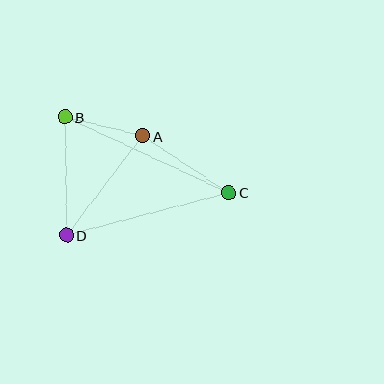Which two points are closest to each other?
Points A and B are closest to each other.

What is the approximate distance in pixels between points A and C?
The distance between A and C is approximately 103 pixels.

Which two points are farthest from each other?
Points B and C are farthest from each other.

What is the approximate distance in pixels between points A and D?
The distance between A and D is approximately 125 pixels.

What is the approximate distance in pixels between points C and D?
The distance between C and D is approximately 168 pixels.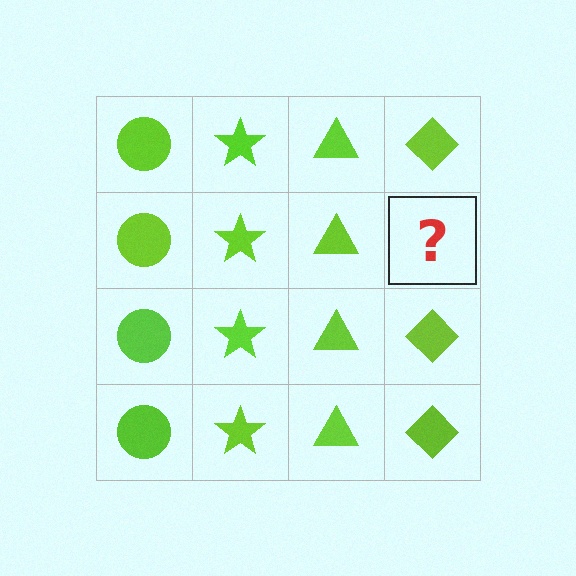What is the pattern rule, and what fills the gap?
The rule is that each column has a consistent shape. The gap should be filled with a lime diamond.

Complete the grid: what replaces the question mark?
The question mark should be replaced with a lime diamond.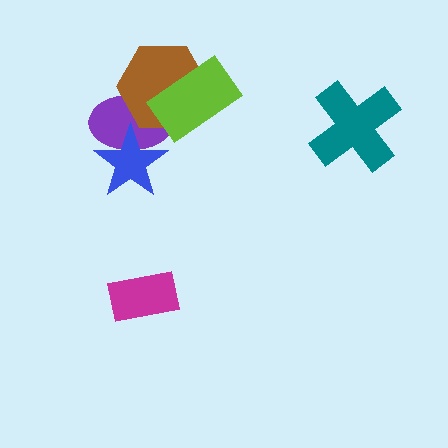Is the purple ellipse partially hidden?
Yes, it is partially covered by another shape.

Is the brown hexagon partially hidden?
Yes, it is partially covered by another shape.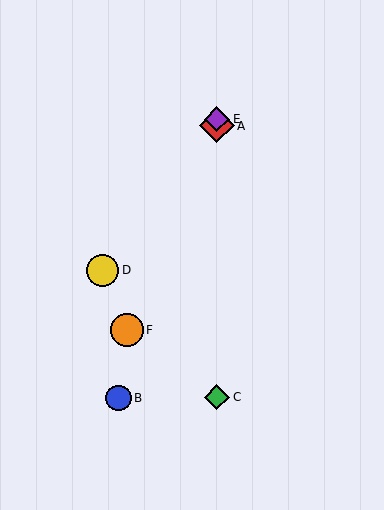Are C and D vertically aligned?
No, C is at x≈217 and D is at x≈103.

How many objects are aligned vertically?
3 objects (A, C, E) are aligned vertically.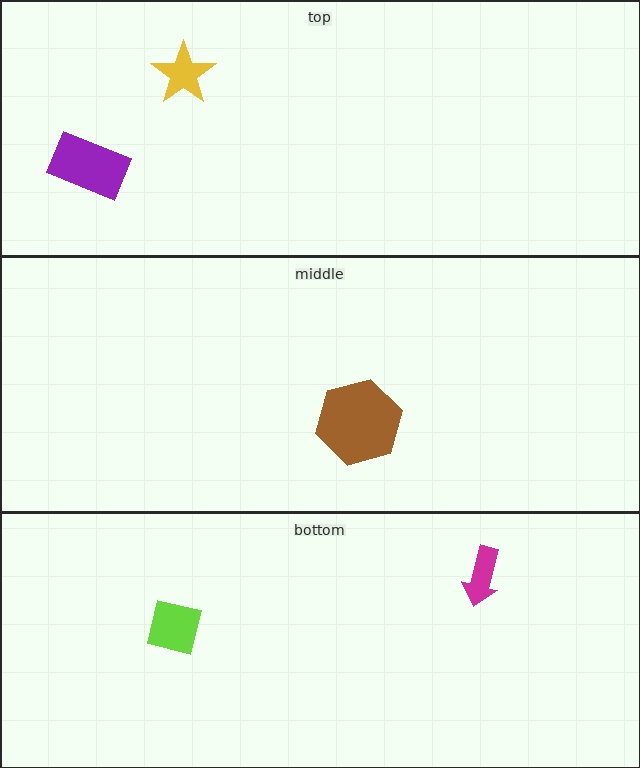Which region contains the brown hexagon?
The middle region.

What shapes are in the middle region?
The brown hexagon.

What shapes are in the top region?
The purple rectangle, the yellow star.